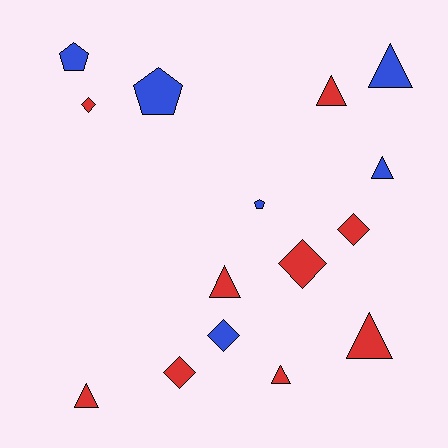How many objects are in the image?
There are 15 objects.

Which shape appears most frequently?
Triangle, with 7 objects.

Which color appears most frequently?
Red, with 9 objects.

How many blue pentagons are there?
There are 3 blue pentagons.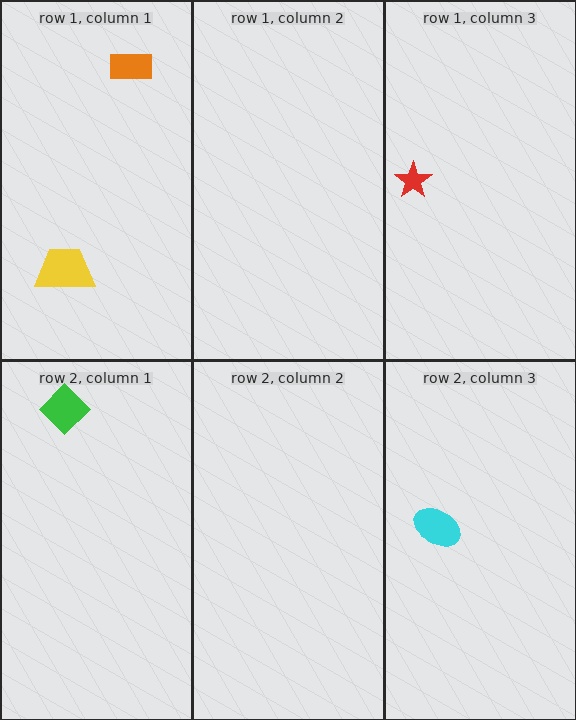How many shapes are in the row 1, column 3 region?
1.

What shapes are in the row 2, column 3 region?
The cyan ellipse.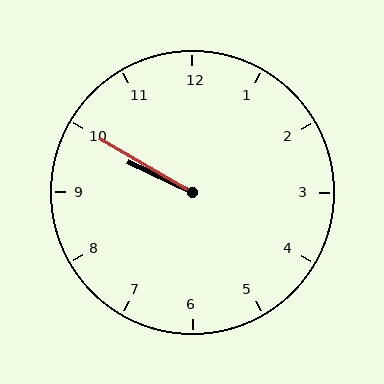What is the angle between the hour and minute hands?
Approximately 5 degrees.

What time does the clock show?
9:50.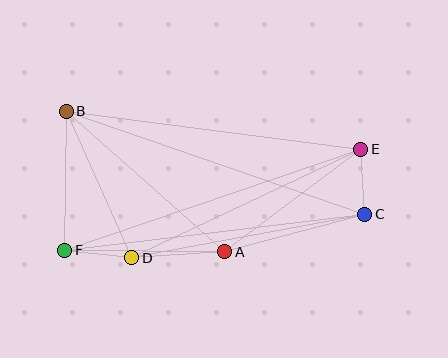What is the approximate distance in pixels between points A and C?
The distance between A and C is approximately 145 pixels.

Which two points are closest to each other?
Points C and E are closest to each other.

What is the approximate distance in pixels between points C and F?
The distance between C and F is approximately 302 pixels.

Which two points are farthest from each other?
Points B and C are farthest from each other.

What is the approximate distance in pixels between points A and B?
The distance between A and B is approximately 212 pixels.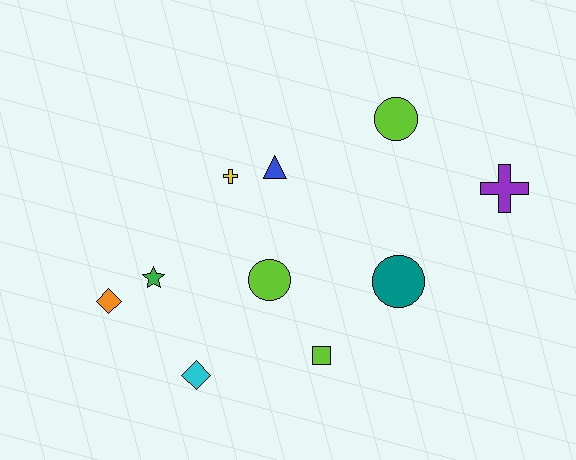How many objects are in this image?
There are 10 objects.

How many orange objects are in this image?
There is 1 orange object.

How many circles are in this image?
There are 3 circles.